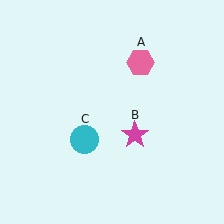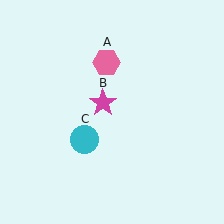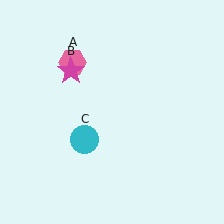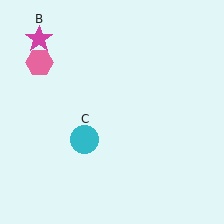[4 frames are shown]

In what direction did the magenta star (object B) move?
The magenta star (object B) moved up and to the left.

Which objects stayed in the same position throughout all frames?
Cyan circle (object C) remained stationary.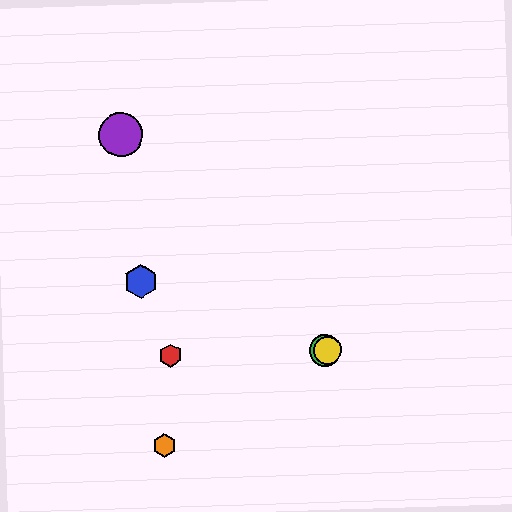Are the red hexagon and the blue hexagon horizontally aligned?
No, the red hexagon is at y≈355 and the blue hexagon is at y≈281.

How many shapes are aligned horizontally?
3 shapes (the red hexagon, the green circle, the yellow circle) are aligned horizontally.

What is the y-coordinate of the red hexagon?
The red hexagon is at y≈355.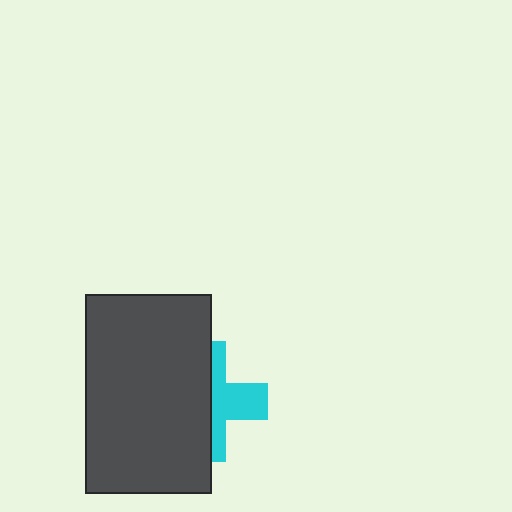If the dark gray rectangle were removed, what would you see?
You would see the complete cyan cross.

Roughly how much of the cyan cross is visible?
A small part of it is visible (roughly 43%).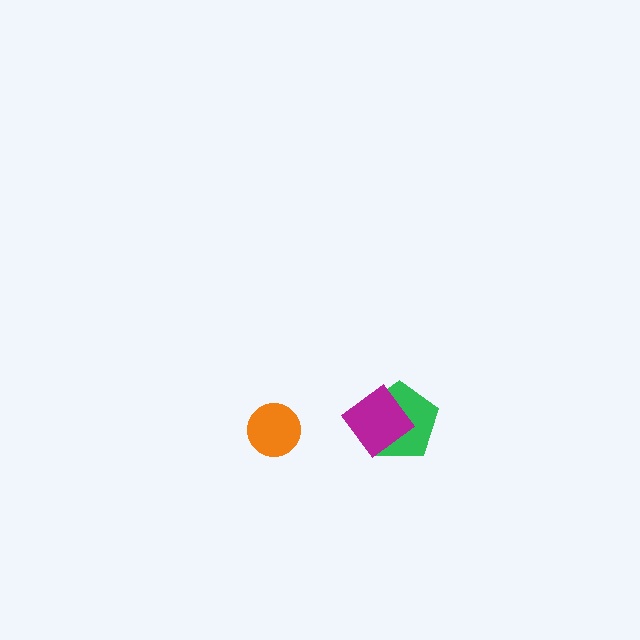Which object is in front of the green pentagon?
The magenta diamond is in front of the green pentagon.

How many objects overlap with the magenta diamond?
1 object overlaps with the magenta diamond.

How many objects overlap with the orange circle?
0 objects overlap with the orange circle.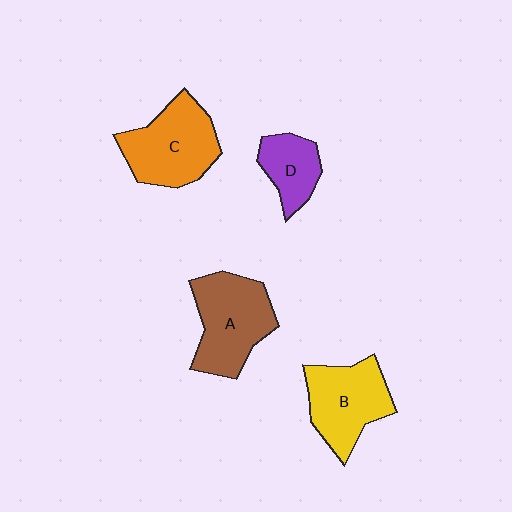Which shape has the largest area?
Shape A (brown).